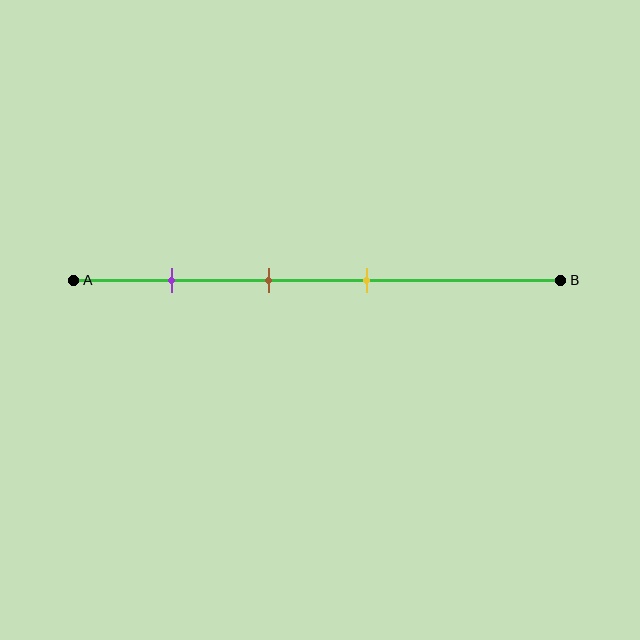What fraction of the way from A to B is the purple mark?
The purple mark is approximately 20% (0.2) of the way from A to B.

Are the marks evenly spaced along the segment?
Yes, the marks are approximately evenly spaced.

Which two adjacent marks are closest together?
The brown and yellow marks are the closest adjacent pair.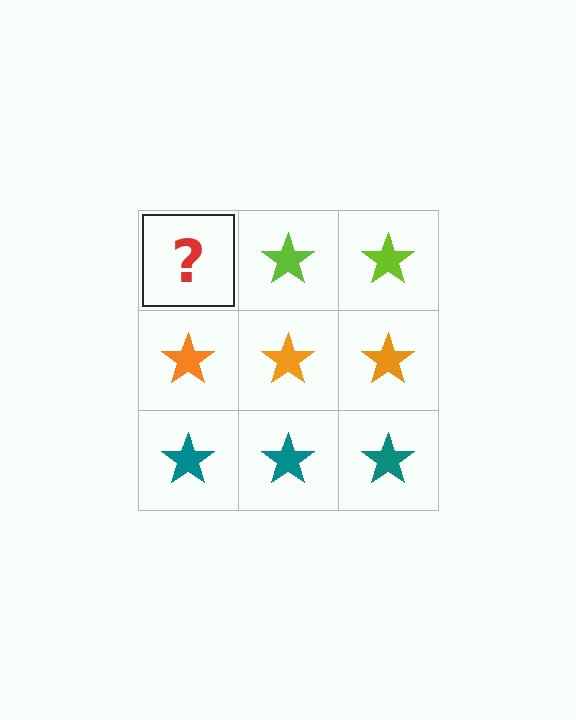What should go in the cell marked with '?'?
The missing cell should contain a lime star.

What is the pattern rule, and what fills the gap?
The rule is that each row has a consistent color. The gap should be filled with a lime star.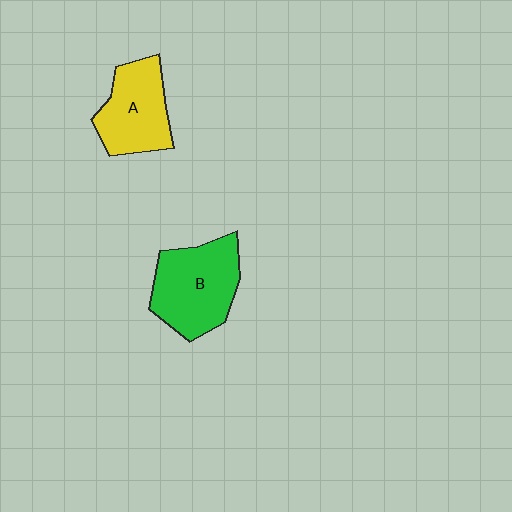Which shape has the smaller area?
Shape A (yellow).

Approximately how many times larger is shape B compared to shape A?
Approximately 1.2 times.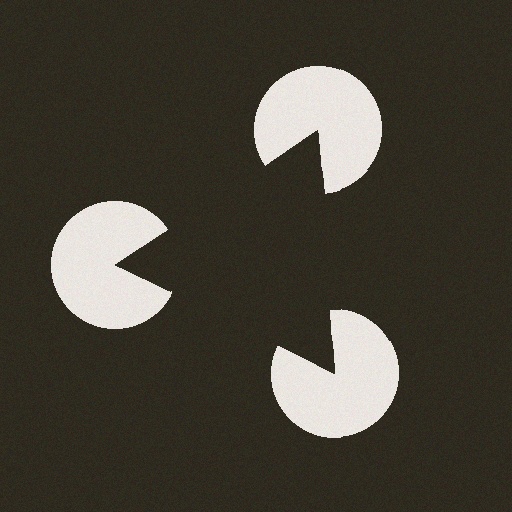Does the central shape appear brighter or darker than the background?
It typically appears slightly darker than the background, even though no actual brightness change is drawn.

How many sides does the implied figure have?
3 sides.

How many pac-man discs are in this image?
There are 3 — one at each vertex of the illusory triangle.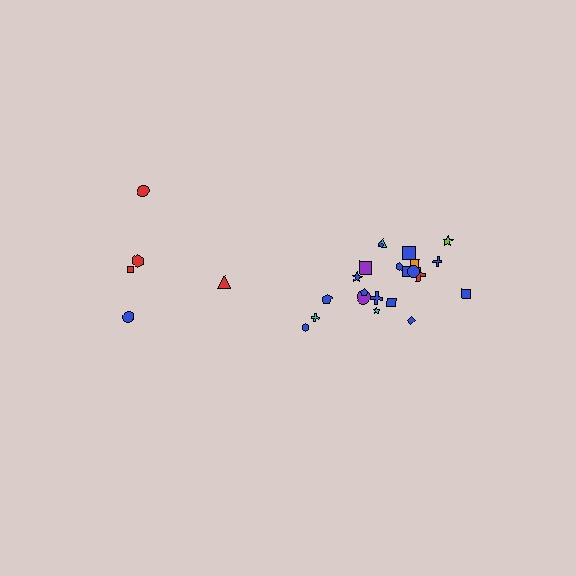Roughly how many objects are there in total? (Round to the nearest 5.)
Roughly 25 objects in total.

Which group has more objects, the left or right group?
The right group.